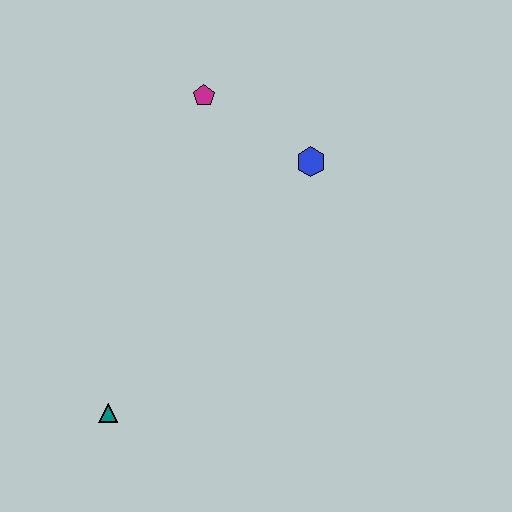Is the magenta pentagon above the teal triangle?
Yes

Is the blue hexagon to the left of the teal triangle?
No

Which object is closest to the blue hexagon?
The magenta pentagon is closest to the blue hexagon.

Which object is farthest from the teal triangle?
The magenta pentagon is farthest from the teal triangle.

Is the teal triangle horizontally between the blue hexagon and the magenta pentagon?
No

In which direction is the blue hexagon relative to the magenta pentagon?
The blue hexagon is to the right of the magenta pentagon.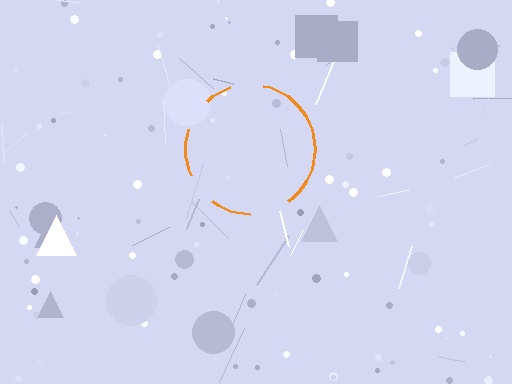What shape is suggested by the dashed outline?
The dashed outline suggests a circle.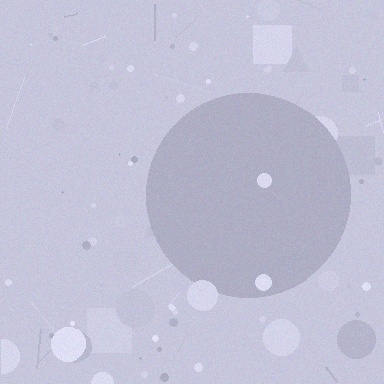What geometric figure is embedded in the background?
A circle is embedded in the background.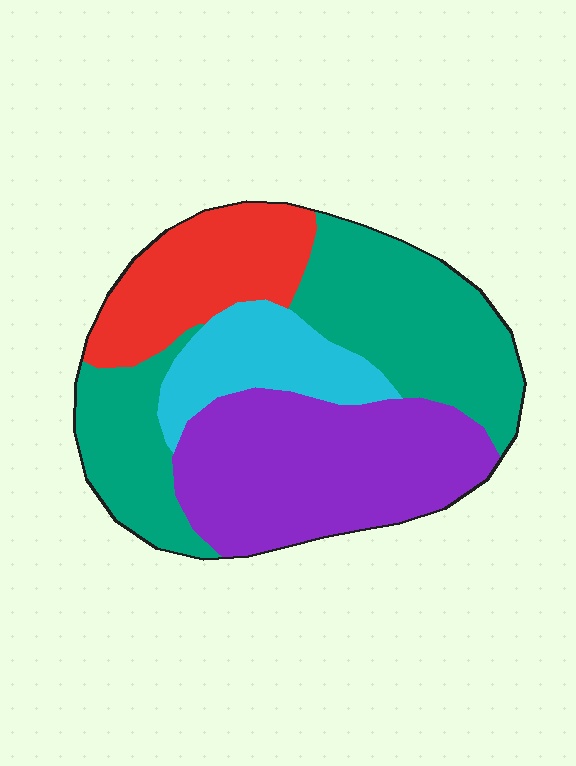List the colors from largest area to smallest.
From largest to smallest: teal, purple, red, cyan.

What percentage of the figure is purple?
Purple covers 32% of the figure.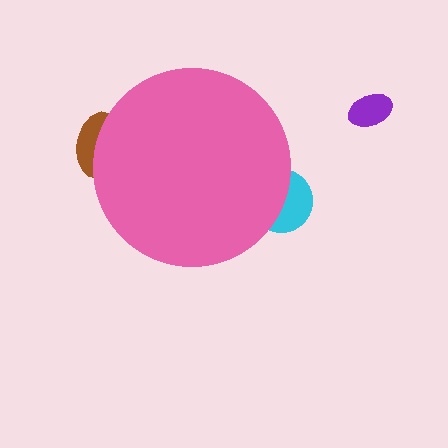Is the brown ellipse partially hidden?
Yes, the brown ellipse is partially hidden behind the pink circle.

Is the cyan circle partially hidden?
Yes, the cyan circle is partially hidden behind the pink circle.